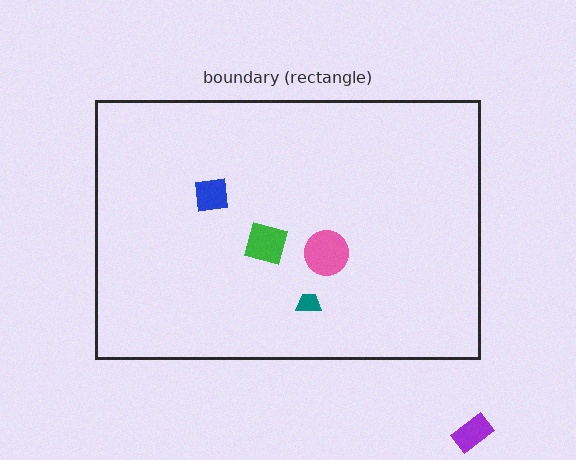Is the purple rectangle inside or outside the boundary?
Outside.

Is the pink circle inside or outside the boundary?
Inside.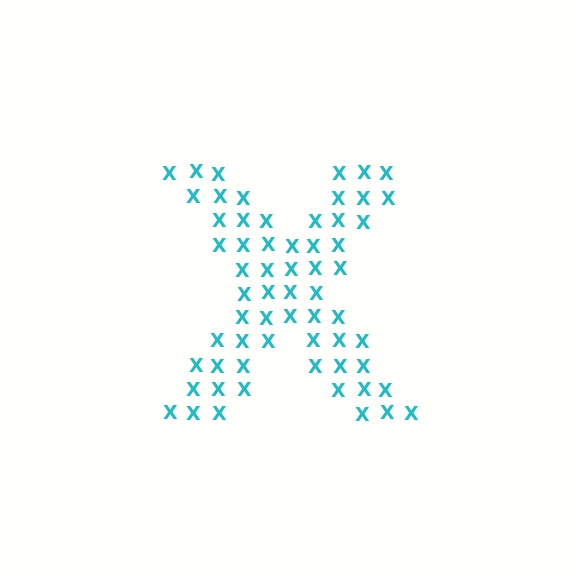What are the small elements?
The small elements are letter X's.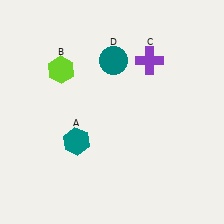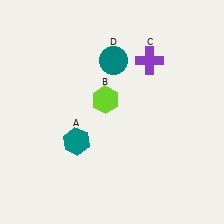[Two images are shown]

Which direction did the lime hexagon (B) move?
The lime hexagon (B) moved right.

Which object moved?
The lime hexagon (B) moved right.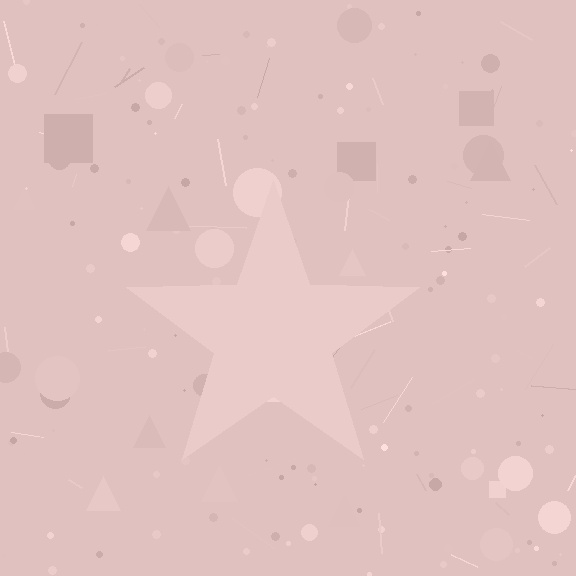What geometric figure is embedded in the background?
A star is embedded in the background.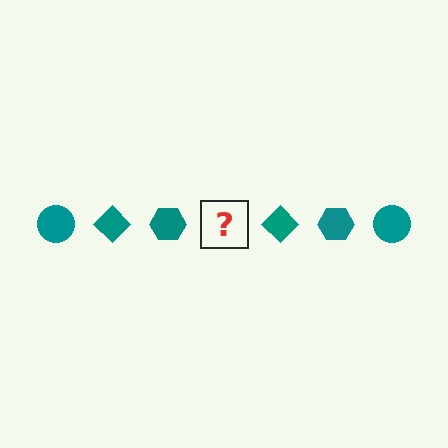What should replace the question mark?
The question mark should be replaced with a teal circle.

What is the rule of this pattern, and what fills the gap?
The rule is that the pattern cycles through circle, diamond, hexagon shapes in teal. The gap should be filled with a teal circle.